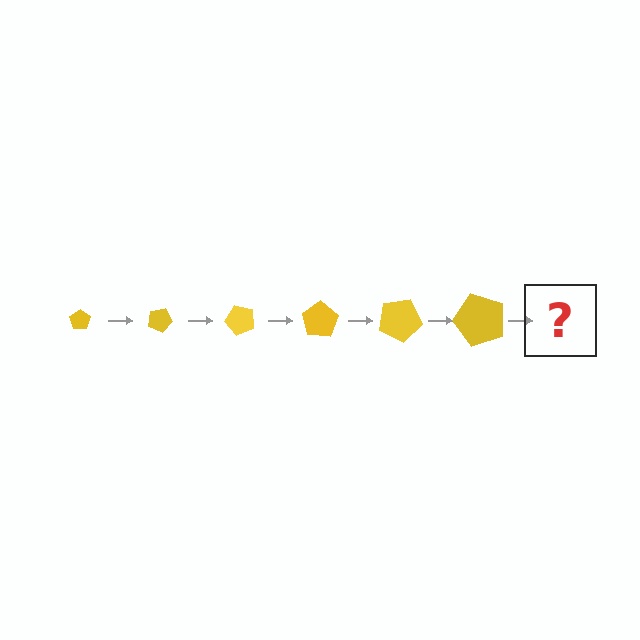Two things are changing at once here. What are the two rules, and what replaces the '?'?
The two rules are that the pentagon grows larger each step and it rotates 25 degrees each step. The '?' should be a pentagon, larger than the previous one and rotated 150 degrees from the start.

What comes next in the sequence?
The next element should be a pentagon, larger than the previous one and rotated 150 degrees from the start.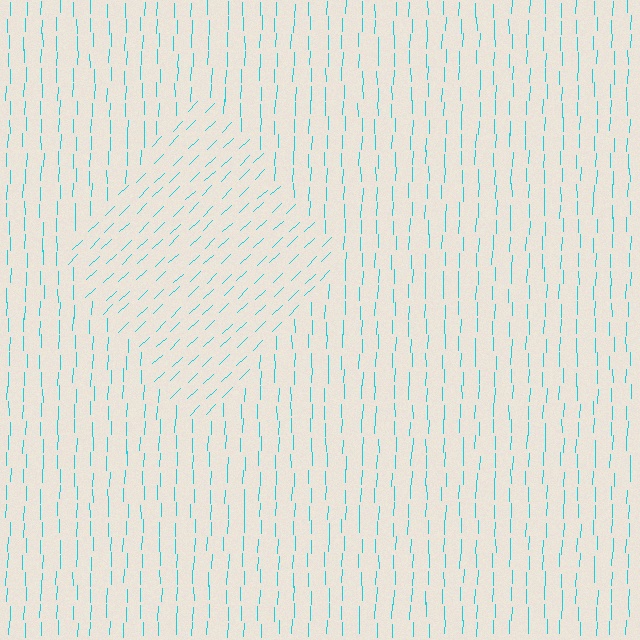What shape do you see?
I see a diamond.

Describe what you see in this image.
The image is filled with small cyan line segments. A diamond region in the image has lines oriented differently from the surrounding lines, creating a visible texture boundary.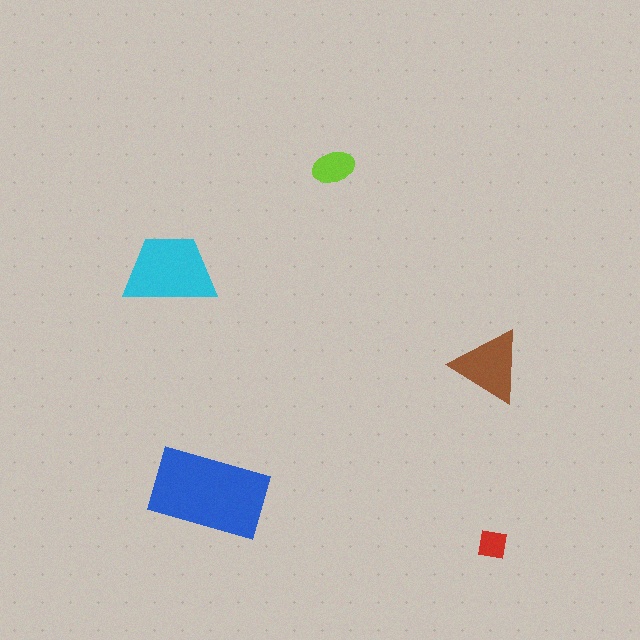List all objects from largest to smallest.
The blue rectangle, the cyan trapezoid, the brown triangle, the lime ellipse, the red square.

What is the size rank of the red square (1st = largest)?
5th.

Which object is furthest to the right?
The red square is rightmost.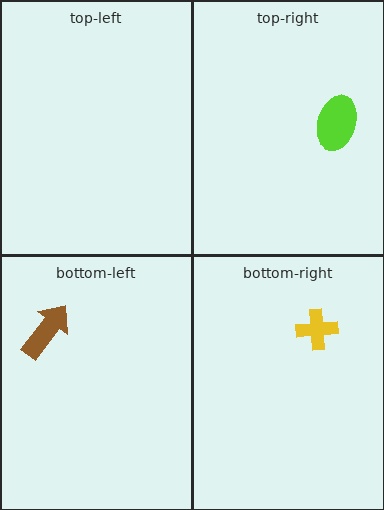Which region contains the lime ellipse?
The top-right region.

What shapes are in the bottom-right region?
The yellow cross.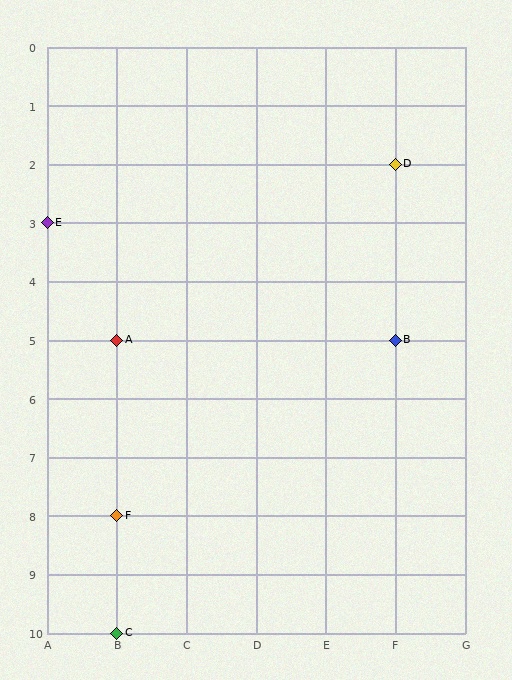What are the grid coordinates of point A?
Point A is at grid coordinates (B, 5).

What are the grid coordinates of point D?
Point D is at grid coordinates (F, 2).